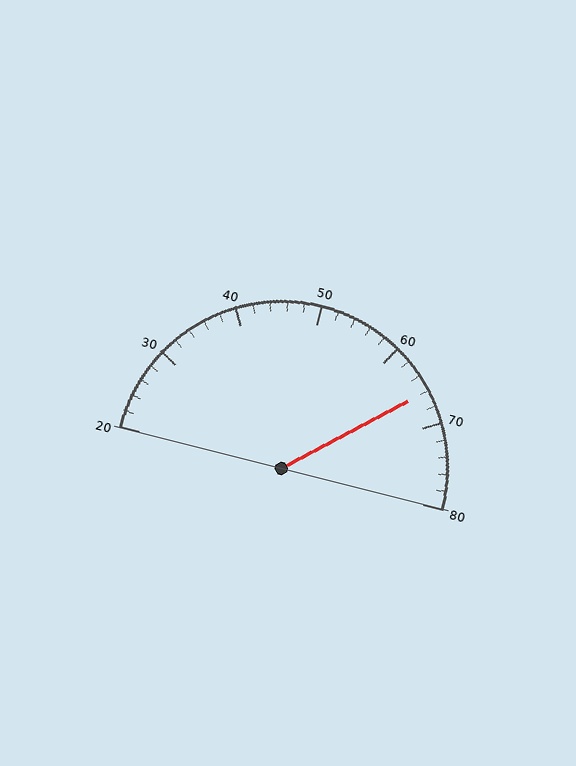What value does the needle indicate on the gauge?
The needle indicates approximately 66.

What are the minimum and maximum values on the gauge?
The gauge ranges from 20 to 80.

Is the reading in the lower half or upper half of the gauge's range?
The reading is in the upper half of the range (20 to 80).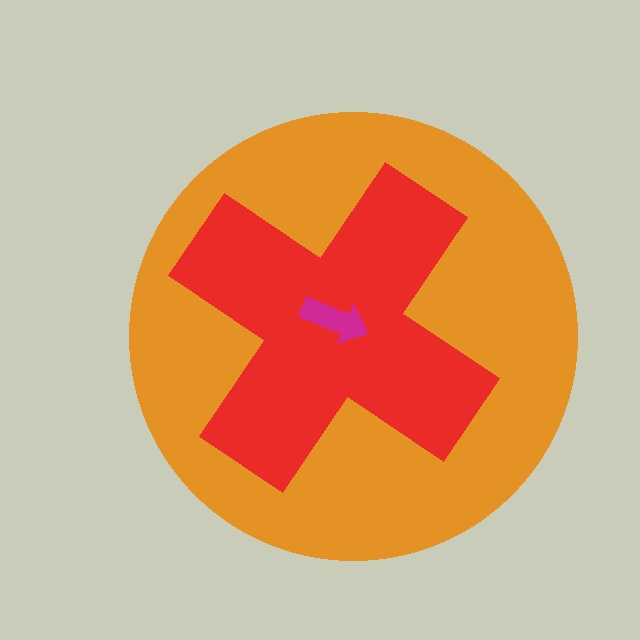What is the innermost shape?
The magenta arrow.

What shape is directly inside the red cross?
The magenta arrow.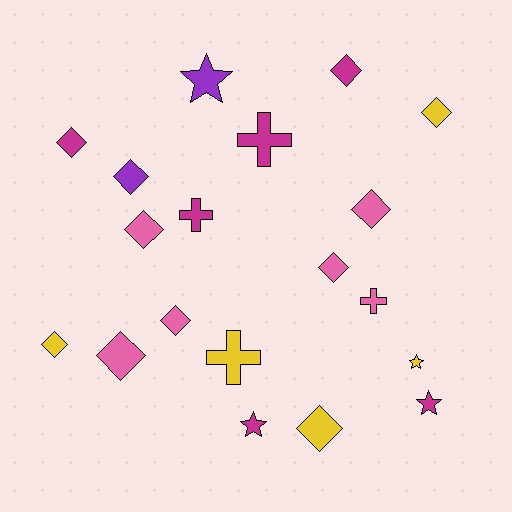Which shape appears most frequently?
Diamond, with 11 objects.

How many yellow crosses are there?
There is 1 yellow cross.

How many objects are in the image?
There are 19 objects.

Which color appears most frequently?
Magenta, with 6 objects.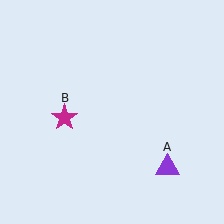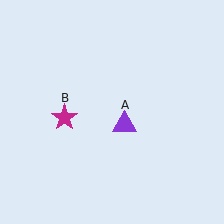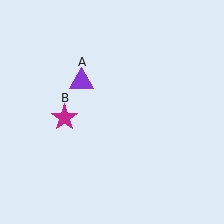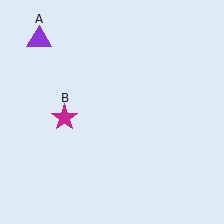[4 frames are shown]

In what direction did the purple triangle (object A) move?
The purple triangle (object A) moved up and to the left.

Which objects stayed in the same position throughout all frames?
Magenta star (object B) remained stationary.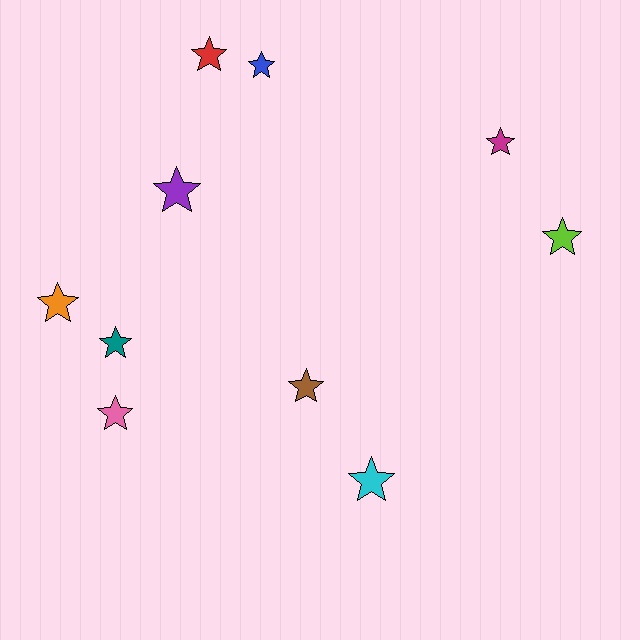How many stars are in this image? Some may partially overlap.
There are 10 stars.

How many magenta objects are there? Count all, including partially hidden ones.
There is 1 magenta object.